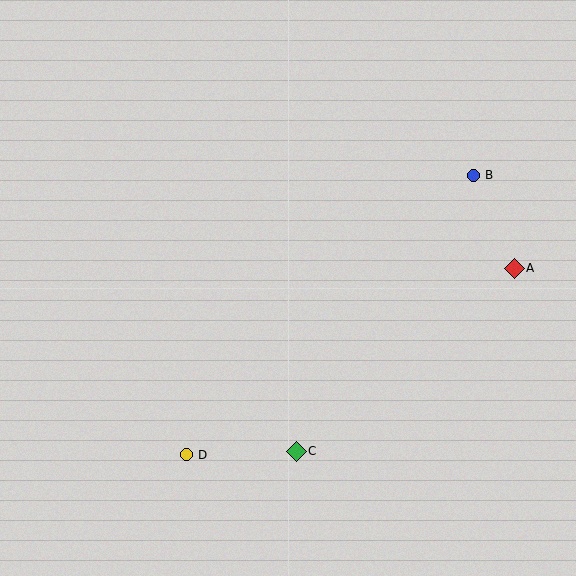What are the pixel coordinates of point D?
Point D is at (186, 455).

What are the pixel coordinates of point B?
Point B is at (473, 175).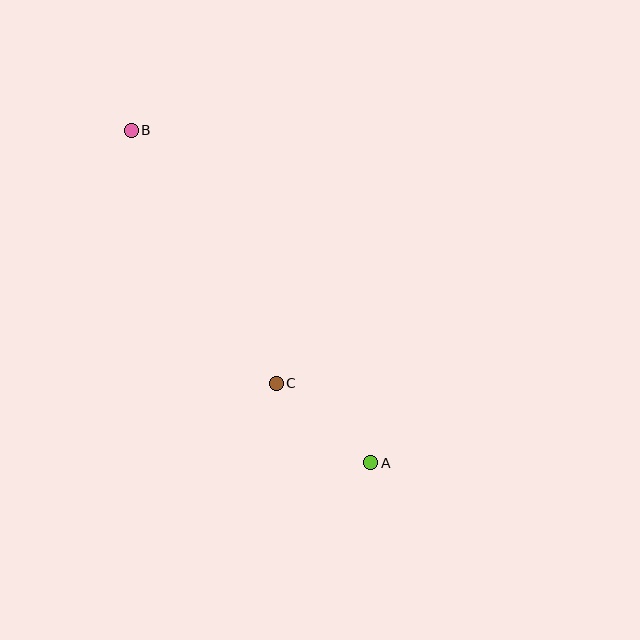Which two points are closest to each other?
Points A and C are closest to each other.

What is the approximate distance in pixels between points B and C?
The distance between B and C is approximately 292 pixels.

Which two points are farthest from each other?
Points A and B are farthest from each other.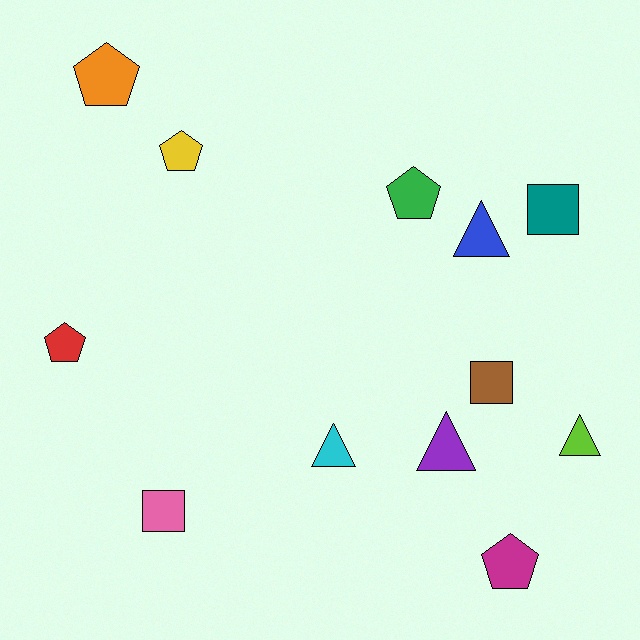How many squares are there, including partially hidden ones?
There are 3 squares.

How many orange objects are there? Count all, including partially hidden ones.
There is 1 orange object.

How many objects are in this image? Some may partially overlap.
There are 12 objects.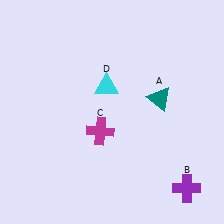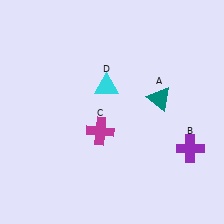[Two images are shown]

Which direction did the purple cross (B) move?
The purple cross (B) moved up.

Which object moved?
The purple cross (B) moved up.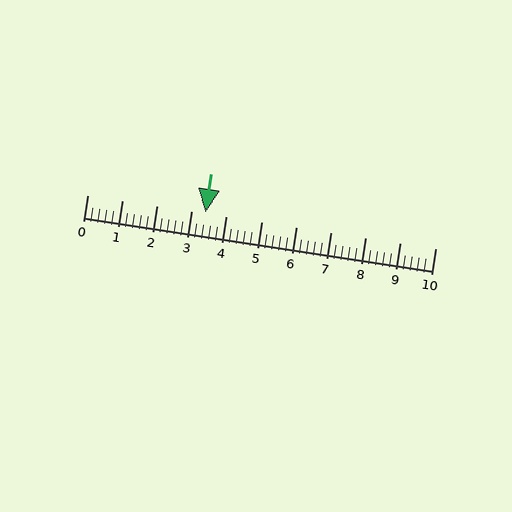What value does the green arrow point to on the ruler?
The green arrow points to approximately 3.4.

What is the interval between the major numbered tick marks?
The major tick marks are spaced 1 units apart.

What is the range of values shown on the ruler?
The ruler shows values from 0 to 10.